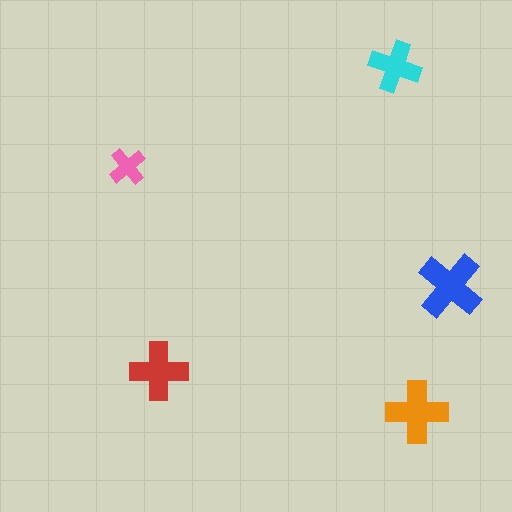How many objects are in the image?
There are 5 objects in the image.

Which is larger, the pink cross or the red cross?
The red one.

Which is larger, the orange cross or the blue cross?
The blue one.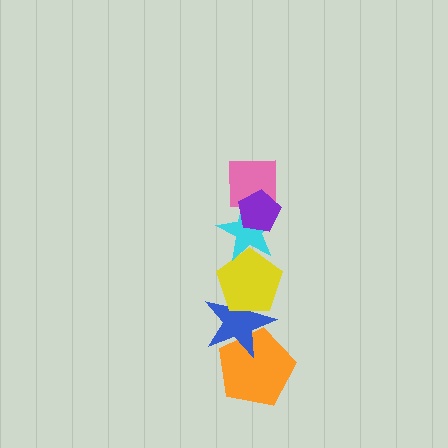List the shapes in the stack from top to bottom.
From top to bottom: the purple pentagon, the pink square, the cyan star, the yellow pentagon, the blue star, the orange pentagon.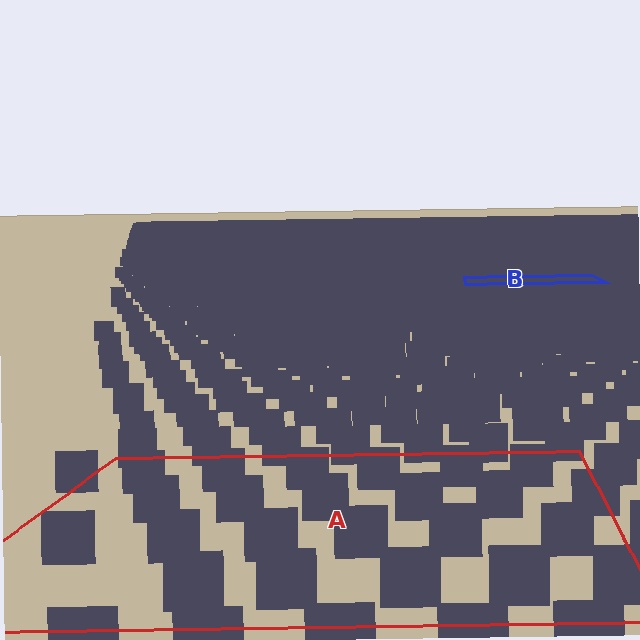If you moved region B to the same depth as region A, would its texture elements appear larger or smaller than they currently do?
They would appear larger. At a closer depth, the same texture elements are projected at a bigger on-screen size.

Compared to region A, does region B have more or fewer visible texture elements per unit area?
Region B has more texture elements per unit area — they are packed more densely because it is farther away.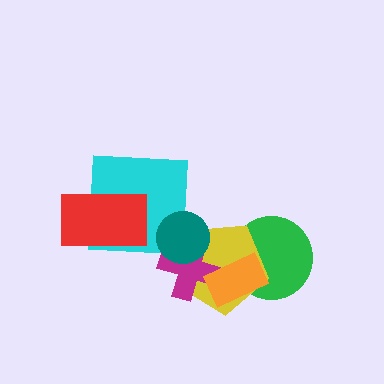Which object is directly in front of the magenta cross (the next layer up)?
The teal circle is directly in front of the magenta cross.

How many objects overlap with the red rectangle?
1 object overlaps with the red rectangle.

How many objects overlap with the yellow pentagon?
4 objects overlap with the yellow pentagon.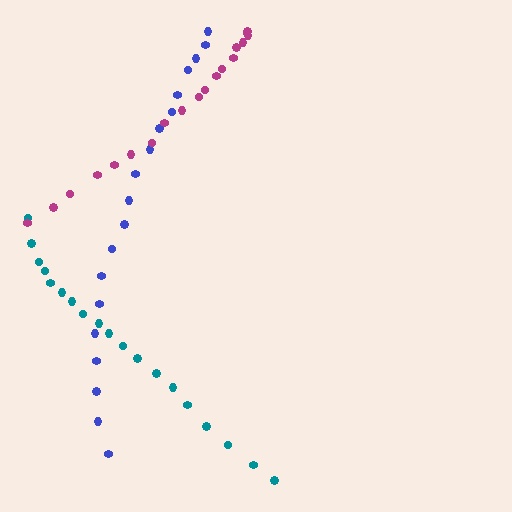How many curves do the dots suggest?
There are 3 distinct paths.